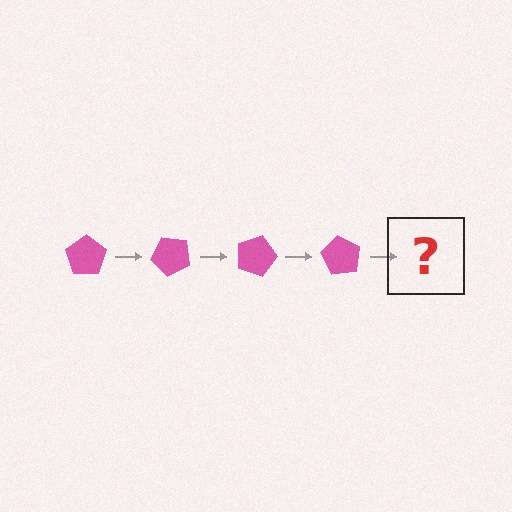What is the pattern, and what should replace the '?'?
The pattern is that the pentagon rotates 45 degrees each step. The '?' should be a pink pentagon rotated 180 degrees.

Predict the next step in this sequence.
The next step is a pink pentagon rotated 180 degrees.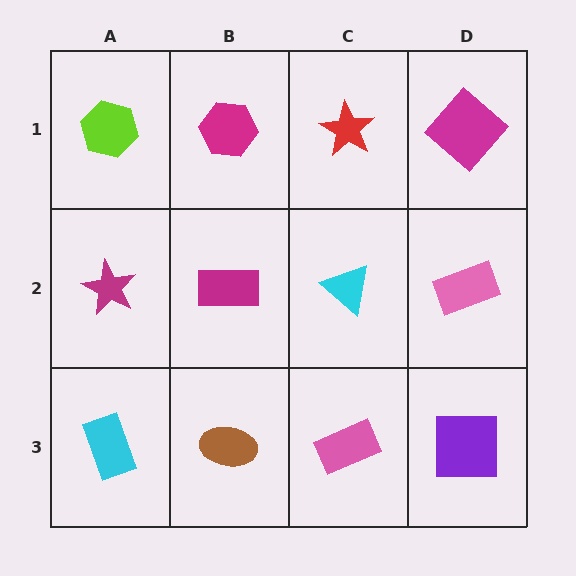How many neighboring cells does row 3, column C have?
3.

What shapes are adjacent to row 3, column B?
A magenta rectangle (row 2, column B), a cyan rectangle (row 3, column A), a pink rectangle (row 3, column C).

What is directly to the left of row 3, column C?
A brown ellipse.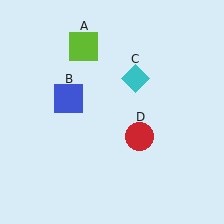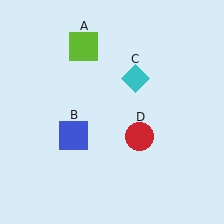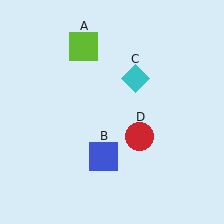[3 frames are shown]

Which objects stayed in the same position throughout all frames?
Lime square (object A) and cyan diamond (object C) and red circle (object D) remained stationary.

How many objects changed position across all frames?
1 object changed position: blue square (object B).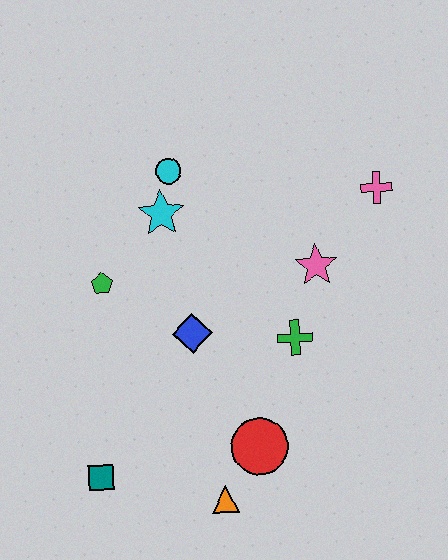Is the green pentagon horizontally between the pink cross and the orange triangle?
No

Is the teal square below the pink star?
Yes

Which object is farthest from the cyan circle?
The orange triangle is farthest from the cyan circle.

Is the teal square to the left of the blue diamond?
Yes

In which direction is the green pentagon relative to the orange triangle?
The green pentagon is above the orange triangle.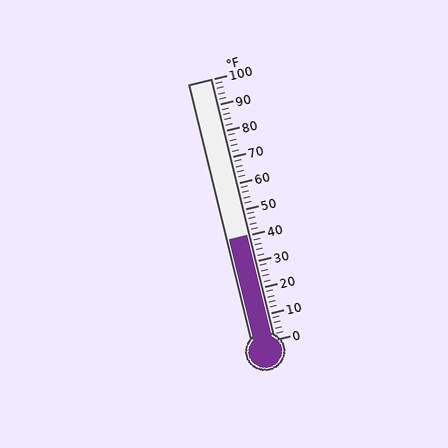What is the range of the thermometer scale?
The thermometer scale ranges from 0°F to 100°F.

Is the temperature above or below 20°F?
The temperature is above 20°F.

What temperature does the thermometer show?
The thermometer shows approximately 40°F.